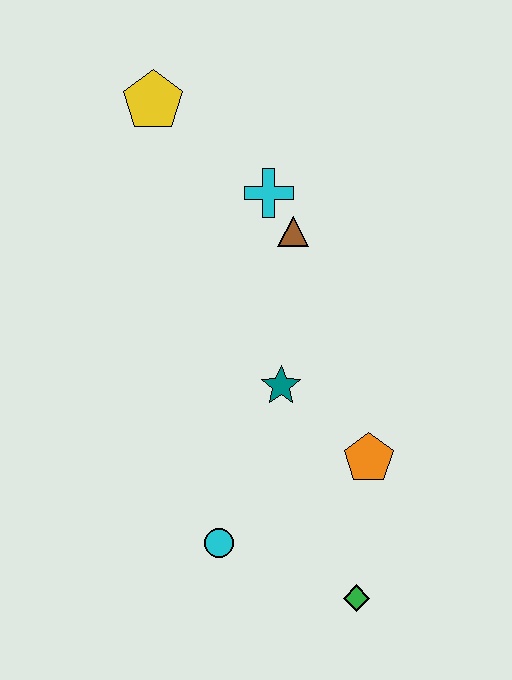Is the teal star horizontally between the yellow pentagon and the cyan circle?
No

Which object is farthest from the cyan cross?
The green diamond is farthest from the cyan cross.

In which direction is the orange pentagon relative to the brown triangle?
The orange pentagon is below the brown triangle.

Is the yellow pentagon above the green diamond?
Yes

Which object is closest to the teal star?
The orange pentagon is closest to the teal star.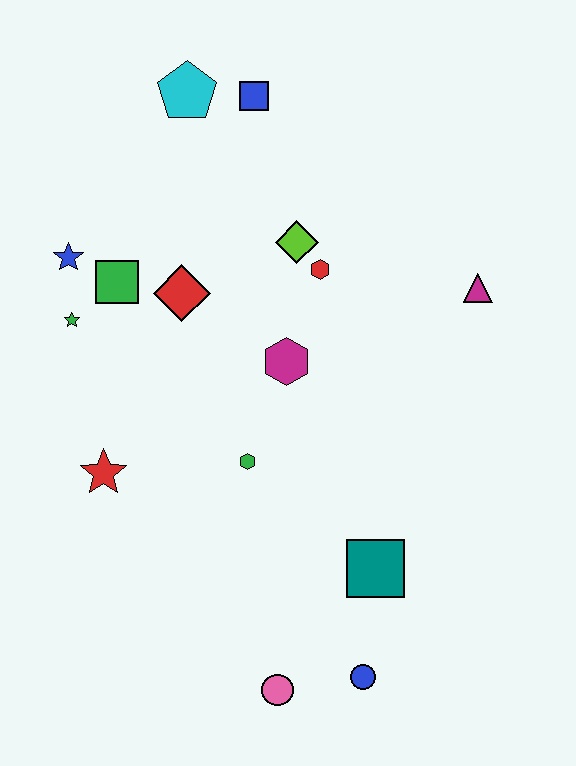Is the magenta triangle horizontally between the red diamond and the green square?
No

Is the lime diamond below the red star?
No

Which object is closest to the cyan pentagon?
The blue square is closest to the cyan pentagon.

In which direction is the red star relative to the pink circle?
The red star is above the pink circle.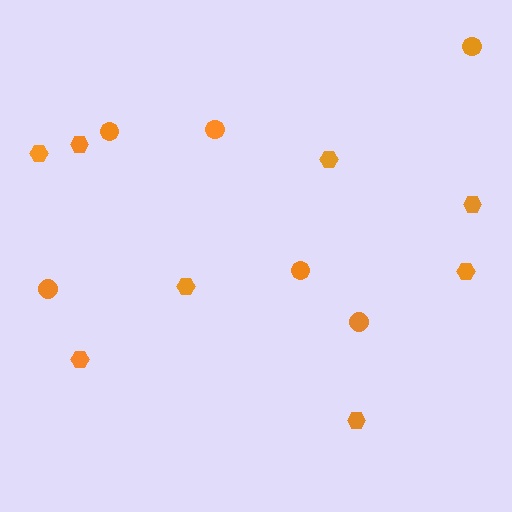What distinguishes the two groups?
There are 2 groups: one group of circles (6) and one group of hexagons (8).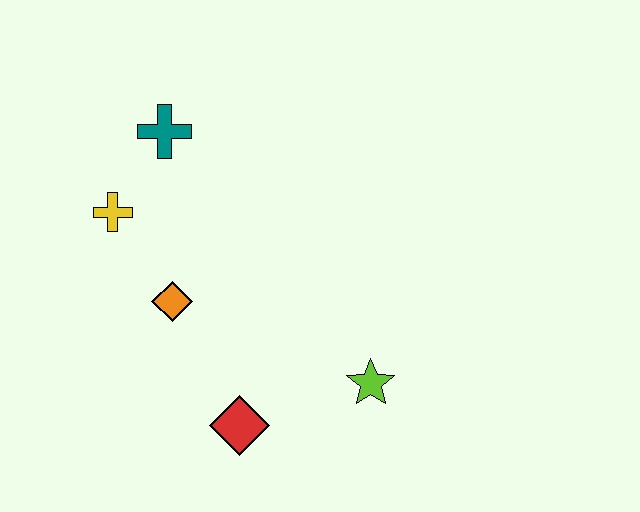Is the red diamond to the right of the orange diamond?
Yes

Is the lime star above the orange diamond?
No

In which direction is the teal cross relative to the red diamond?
The teal cross is above the red diamond.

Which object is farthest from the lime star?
The teal cross is farthest from the lime star.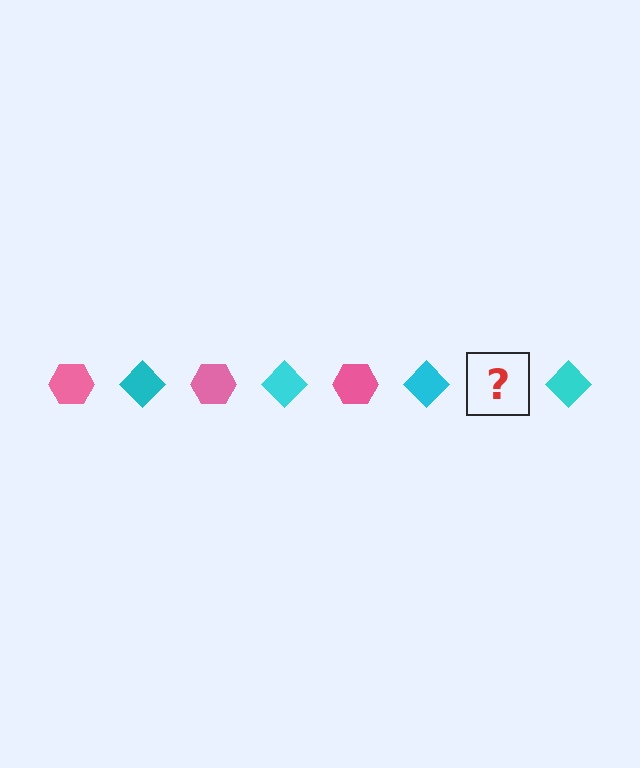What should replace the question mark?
The question mark should be replaced with a pink hexagon.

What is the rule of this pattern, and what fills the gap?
The rule is that the pattern alternates between pink hexagon and cyan diamond. The gap should be filled with a pink hexagon.